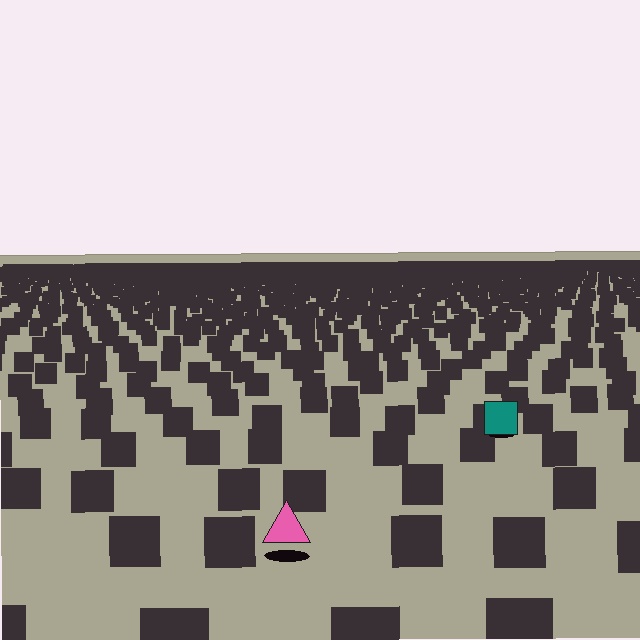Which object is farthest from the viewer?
The teal square is farthest from the viewer. It appears smaller and the ground texture around it is denser.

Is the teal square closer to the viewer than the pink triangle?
No. The pink triangle is closer — you can tell from the texture gradient: the ground texture is coarser near it.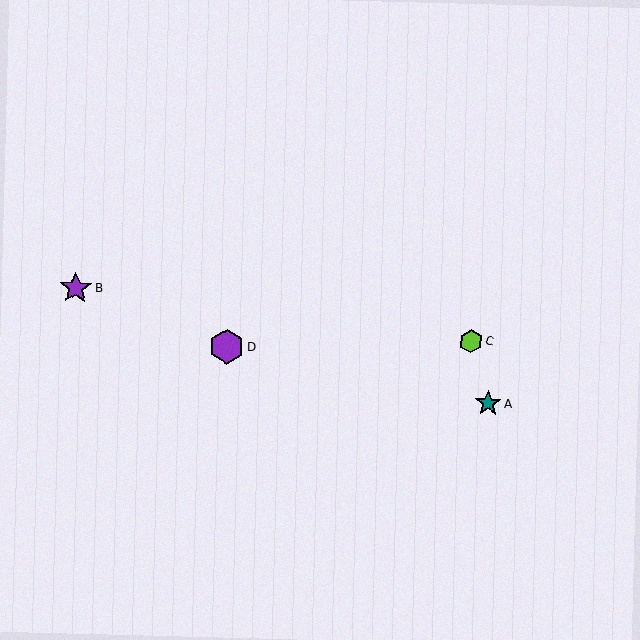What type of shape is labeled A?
Shape A is a teal star.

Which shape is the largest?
The purple hexagon (labeled D) is the largest.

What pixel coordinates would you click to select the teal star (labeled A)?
Click at (488, 403) to select the teal star A.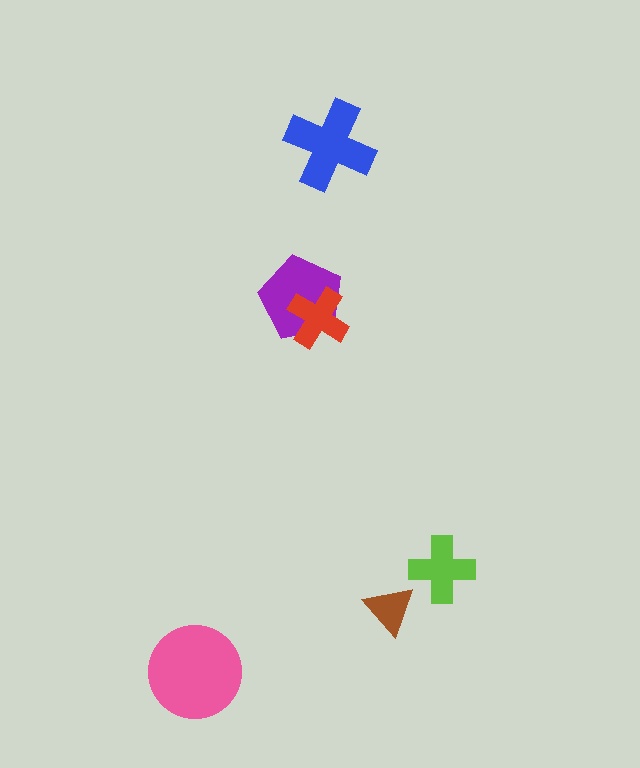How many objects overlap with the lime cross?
0 objects overlap with the lime cross.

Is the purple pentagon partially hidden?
Yes, it is partially covered by another shape.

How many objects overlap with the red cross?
1 object overlaps with the red cross.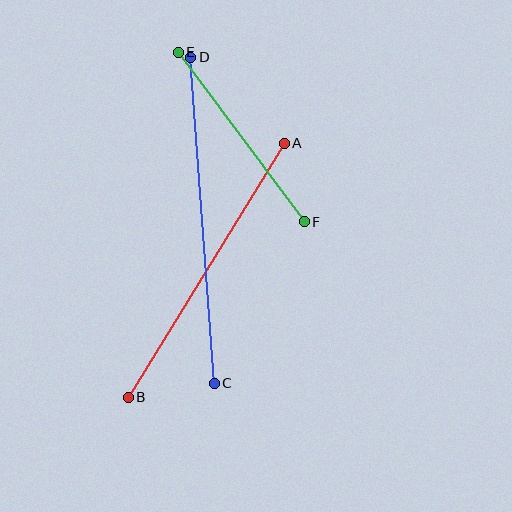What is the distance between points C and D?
The distance is approximately 327 pixels.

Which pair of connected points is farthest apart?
Points C and D are farthest apart.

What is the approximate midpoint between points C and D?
The midpoint is at approximately (202, 220) pixels.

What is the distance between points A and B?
The distance is approximately 298 pixels.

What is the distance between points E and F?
The distance is approximately 211 pixels.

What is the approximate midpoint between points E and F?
The midpoint is at approximately (241, 137) pixels.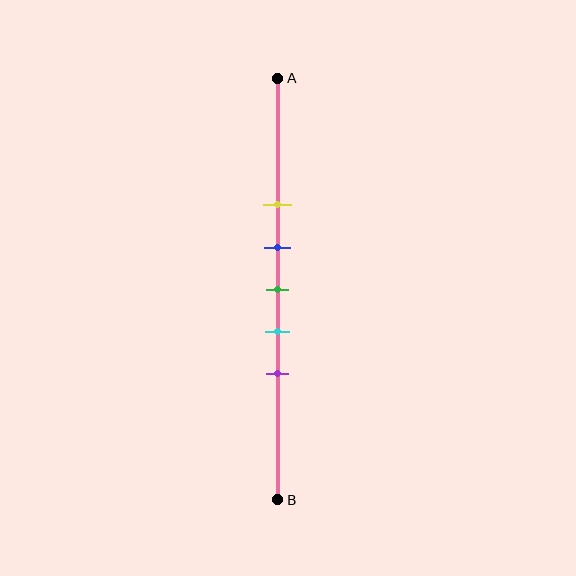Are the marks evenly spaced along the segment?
Yes, the marks are approximately evenly spaced.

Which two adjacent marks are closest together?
The blue and green marks are the closest adjacent pair.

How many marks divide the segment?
There are 5 marks dividing the segment.